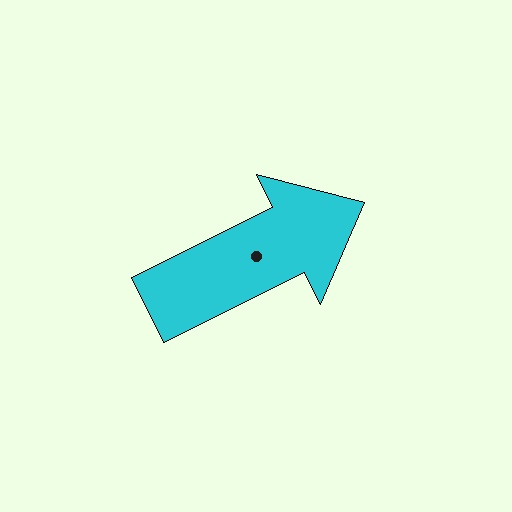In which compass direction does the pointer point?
Northeast.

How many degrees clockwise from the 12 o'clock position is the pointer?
Approximately 64 degrees.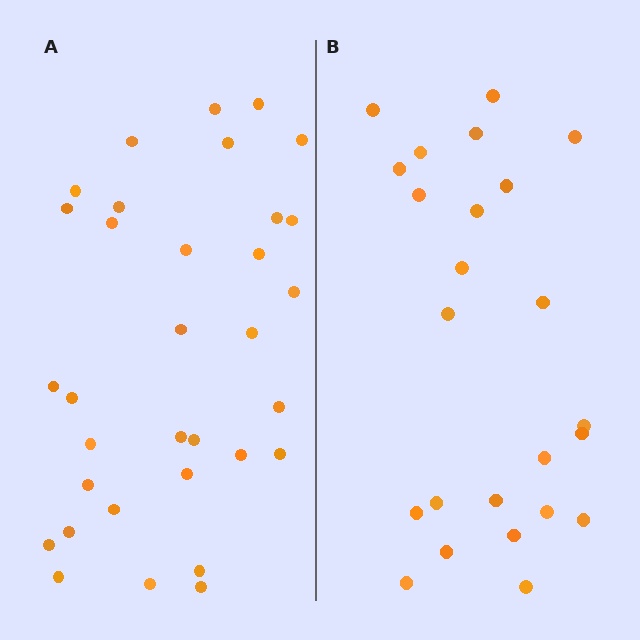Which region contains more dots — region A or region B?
Region A (the left region) has more dots.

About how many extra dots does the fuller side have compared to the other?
Region A has roughly 8 or so more dots than region B.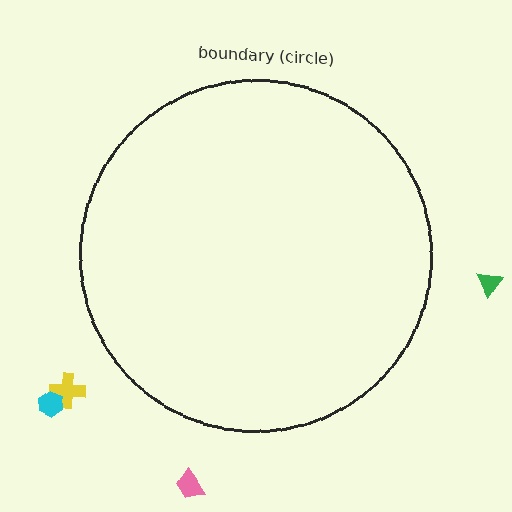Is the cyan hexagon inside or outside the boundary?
Outside.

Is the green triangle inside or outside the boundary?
Outside.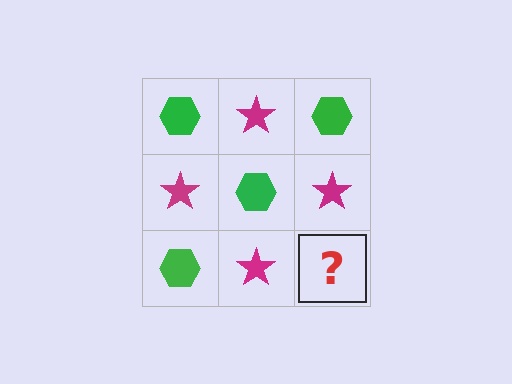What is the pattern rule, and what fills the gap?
The rule is that it alternates green hexagon and magenta star in a checkerboard pattern. The gap should be filled with a green hexagon.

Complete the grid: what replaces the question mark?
The question mark should be replaced with a green hexagon.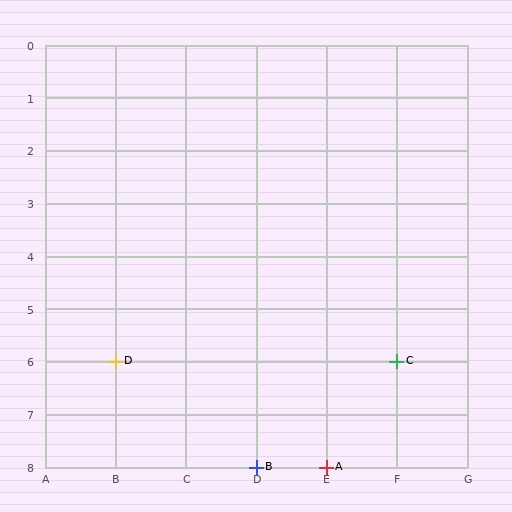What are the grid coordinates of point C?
Point C is at grid coordinates (F, 6).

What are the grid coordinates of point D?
Point D is at grid coordinates (B, 6).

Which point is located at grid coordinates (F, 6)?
Point C is at (F, 6).